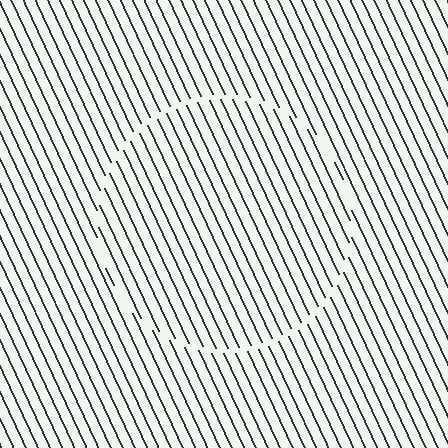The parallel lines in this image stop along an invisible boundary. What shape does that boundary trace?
An illusory circle. The interior of the shape contains the same grating, shifted by half a period — the contour is defined by the phase discontinuity where line-ends from the inner and outer gratings abut.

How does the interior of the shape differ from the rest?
The interior of the shape contains the same grating, shifted by half a period — the contour is defined by the phase discontinuity where line-ends from the inner and outer gratings abut.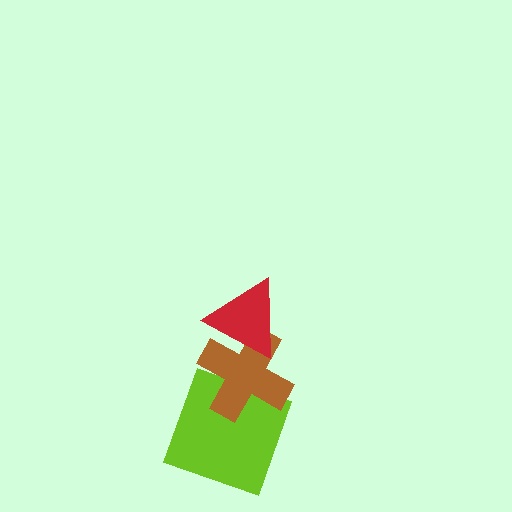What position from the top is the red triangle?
The red triangle is 1st from the top.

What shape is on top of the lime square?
The brown cross is on top of the lime square.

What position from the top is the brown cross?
The brown cross is 2nd from the top.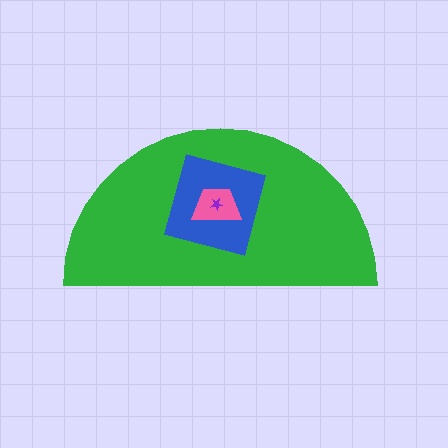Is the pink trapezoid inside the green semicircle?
Yes.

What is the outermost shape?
The green semicircle.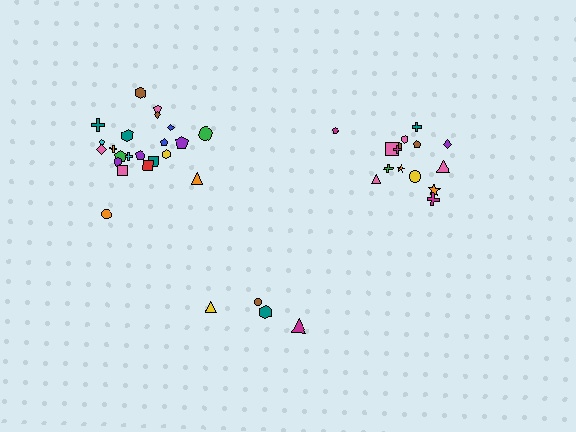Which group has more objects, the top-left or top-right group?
The top-left group.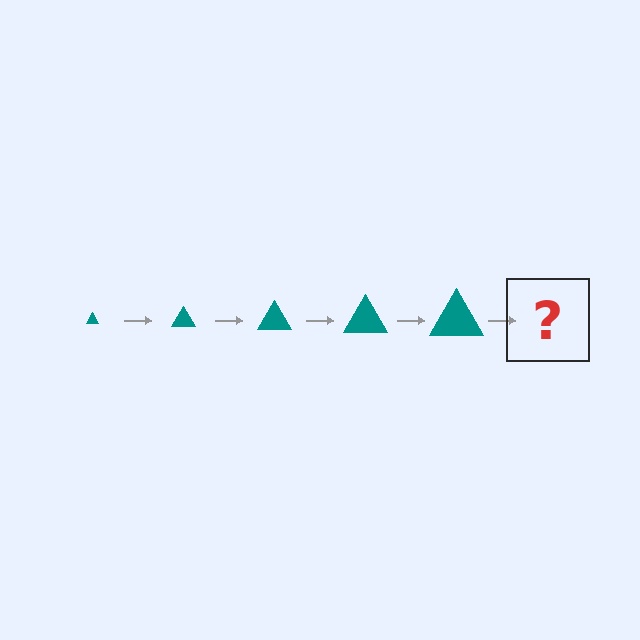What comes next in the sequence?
The next element should be a teal triangle, larger than the previous one.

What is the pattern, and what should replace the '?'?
The pattern is that the triangle gets progressively larger each step. The '?' should be a teal triangle, larger than the previous one.